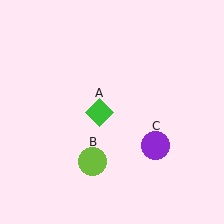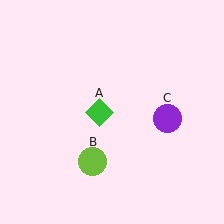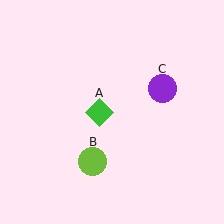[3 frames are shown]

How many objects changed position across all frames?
1 object changed position: purple circle (object C).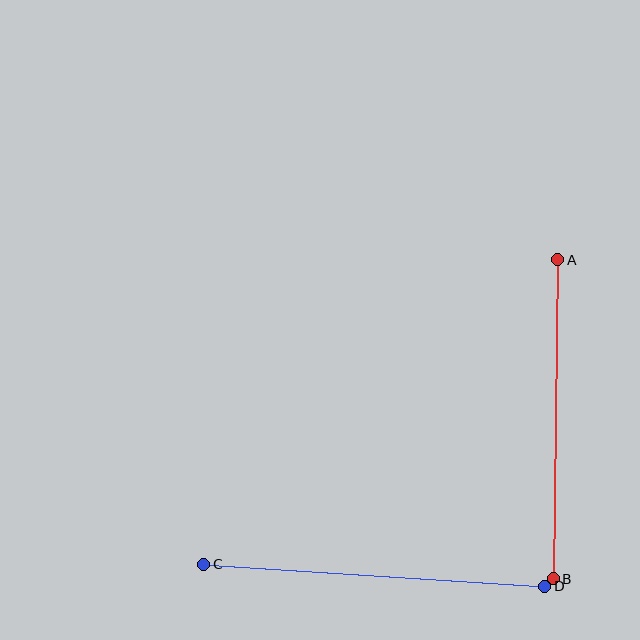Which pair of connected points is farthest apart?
Points C and D are farthest apart.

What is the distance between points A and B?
The distance is approximately 319 pixels.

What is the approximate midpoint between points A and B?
The midpoint is at approximately (555, 419) pixels.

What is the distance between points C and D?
The distance is approximately 341 pixels.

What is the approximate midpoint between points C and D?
The midpoint is at approximately (374, 575) pixels.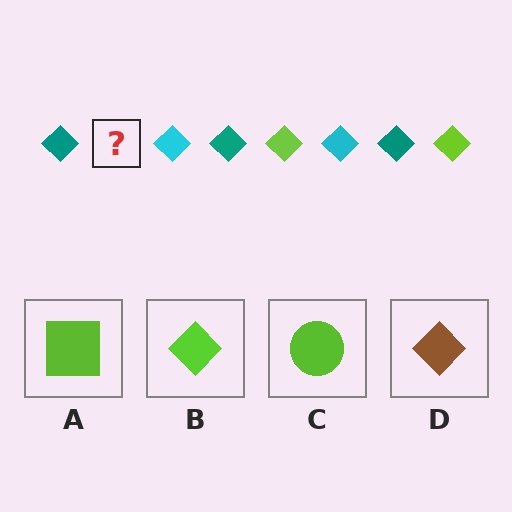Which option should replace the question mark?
Option B.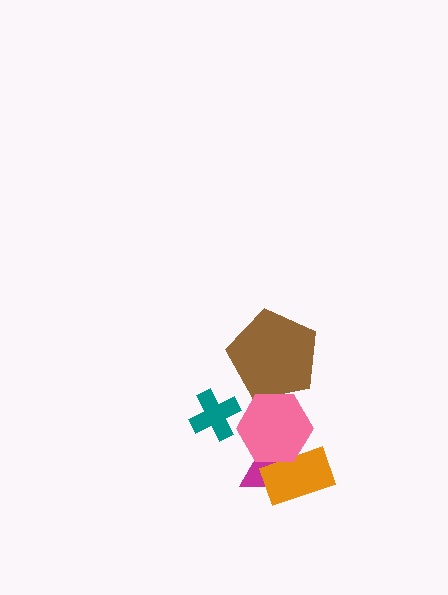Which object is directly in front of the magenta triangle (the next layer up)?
The orange rectangle is directly in front of the magenta triangle.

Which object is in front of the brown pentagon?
The pink hexagon is in front of the brown pentagon.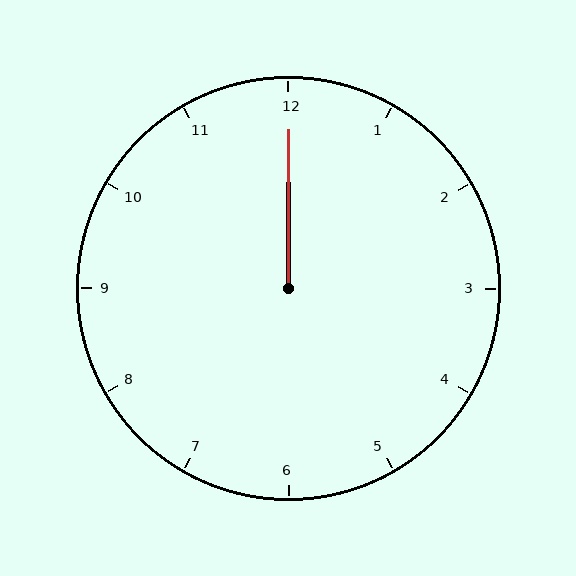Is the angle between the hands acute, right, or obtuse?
It is acute.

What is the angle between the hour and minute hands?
Approximately 0 degrees.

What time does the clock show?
12:00.